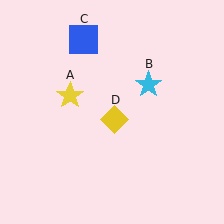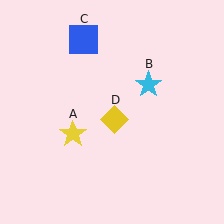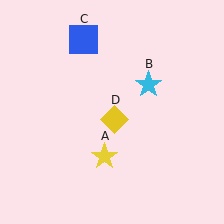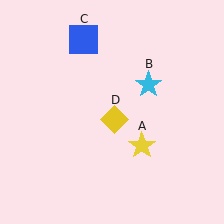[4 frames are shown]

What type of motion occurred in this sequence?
The yellow star (object A) rotated counterclockwise around the center of the scene.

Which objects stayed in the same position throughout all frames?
Cyan star (object B) and blue square (object C) and yellow diamond (object D) remained stationary.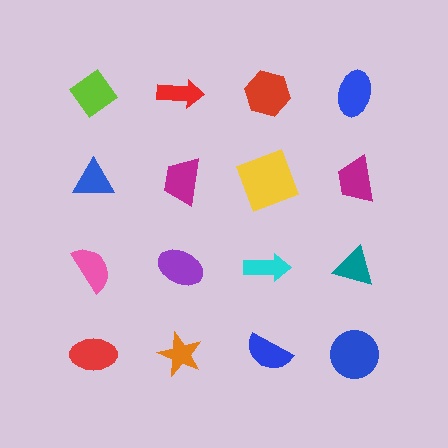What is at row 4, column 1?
A red ellipse.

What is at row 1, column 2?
A red arrow.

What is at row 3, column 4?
A teal triangle.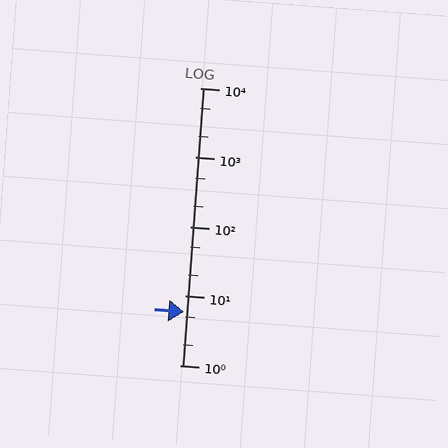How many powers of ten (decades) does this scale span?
The scale spans 4 decades, from 1 to 10000.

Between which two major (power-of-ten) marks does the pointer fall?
The pointer is between 1 and 10.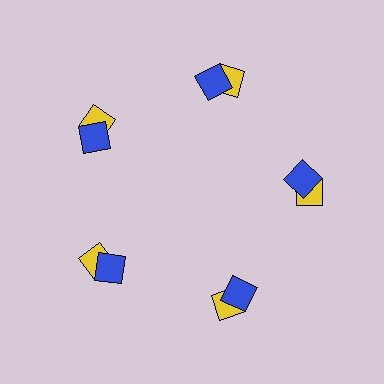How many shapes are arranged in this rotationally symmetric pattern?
There are 10 shapes, arranged in 5 groups of 2.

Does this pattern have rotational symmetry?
Yes, this pattern has 5-fold rotational symmetry. It looks the same after rotating 72 degrees around the center.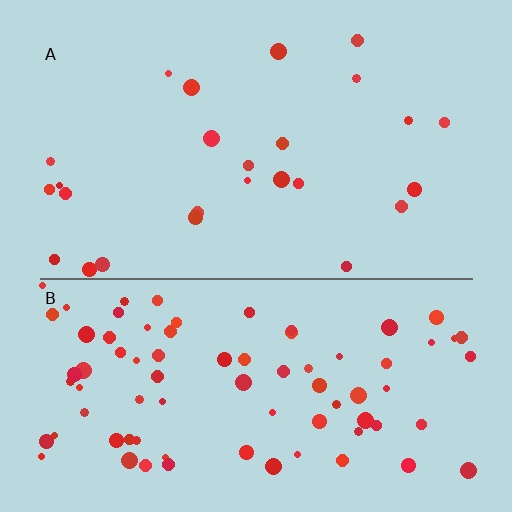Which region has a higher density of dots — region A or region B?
B (the bottom).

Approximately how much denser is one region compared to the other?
Approximately 3.2× — region B over region A.